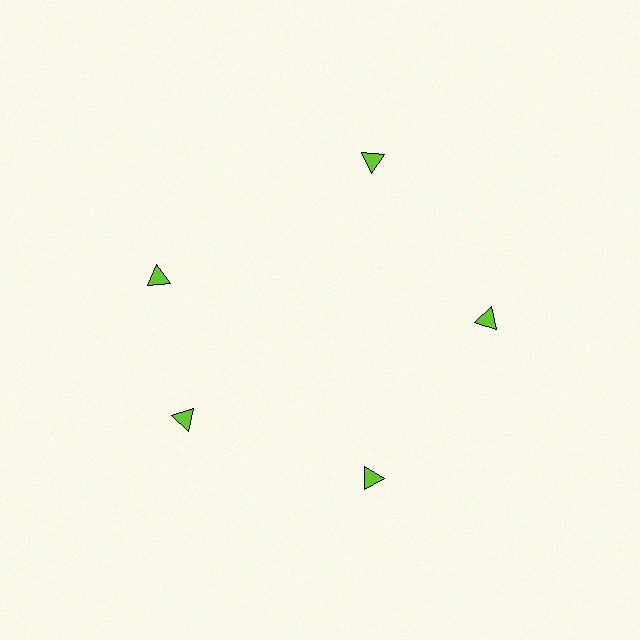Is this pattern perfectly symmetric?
No. The 5 lime triangles are arranged in a ring, but one element near the 10 o'clock position is rotated out of alignment along the ring, breaking the 5-fold rotational symmetry.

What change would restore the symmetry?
The symmetry would be restored by rotating it back into even spacing with its neighbors so that all 5 triangles sit at equal angles and equal distance from the center.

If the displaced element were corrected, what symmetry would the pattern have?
It would have 5-fold rotational symmetry — the pattern would map onto itself every 72 degrees.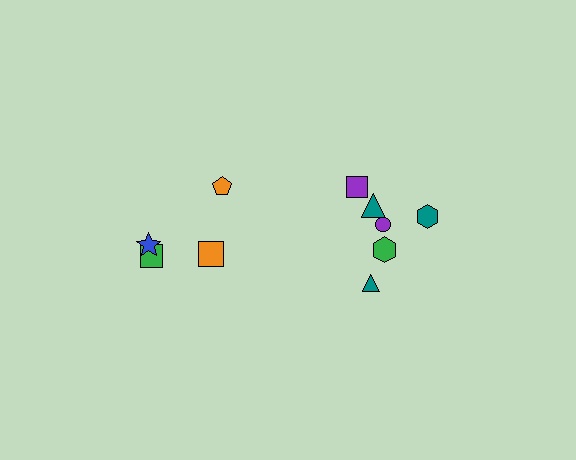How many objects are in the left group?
There are 4 objects.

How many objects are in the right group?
There are 6 objects.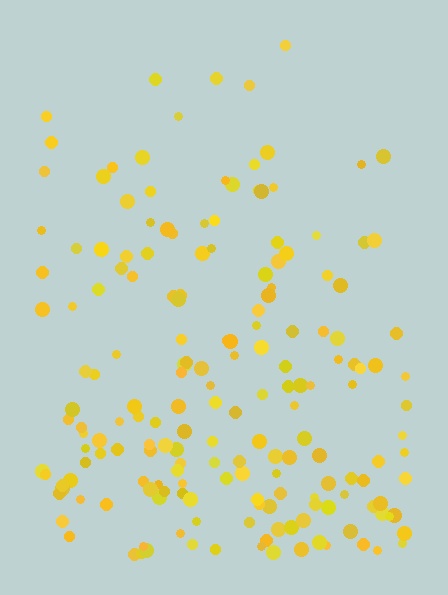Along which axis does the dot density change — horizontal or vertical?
Vertical.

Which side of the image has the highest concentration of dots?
The bottom.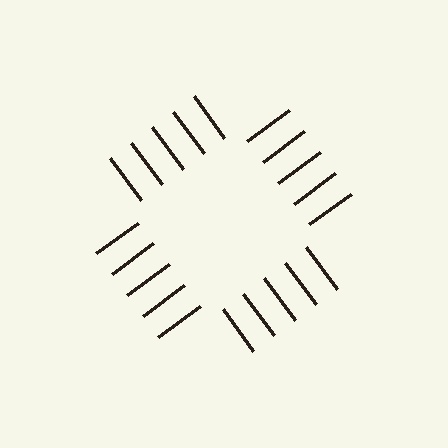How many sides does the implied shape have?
4 sides — the line-ends trace a square.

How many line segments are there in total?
20 — 5 along each of the 4 edges.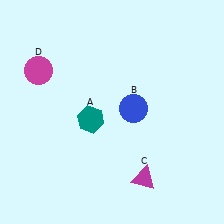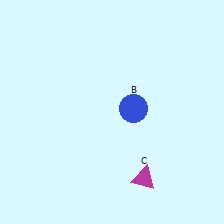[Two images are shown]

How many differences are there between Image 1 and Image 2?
There are 2 differences between the two images.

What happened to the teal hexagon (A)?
The teal hexagon (A) was removed in Image 2. It was in the bottom-left area of Image 1.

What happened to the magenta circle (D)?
The magenta circle (D) was removed in Image 2. It was in the top-left area of Image 1.